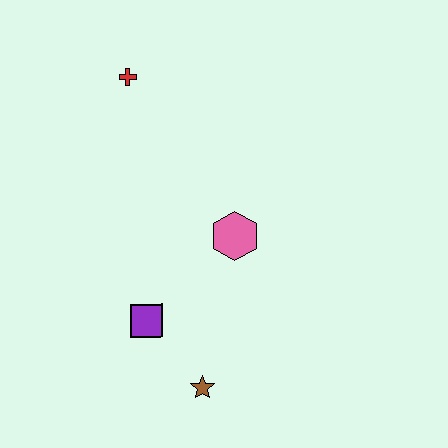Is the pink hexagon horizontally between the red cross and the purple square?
No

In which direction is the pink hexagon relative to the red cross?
The pink hexagon is below the red cross.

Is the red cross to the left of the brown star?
Yes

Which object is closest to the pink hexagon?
The purple square is closest to the pink hexagon.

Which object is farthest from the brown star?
The red cross is farthest from the brown star.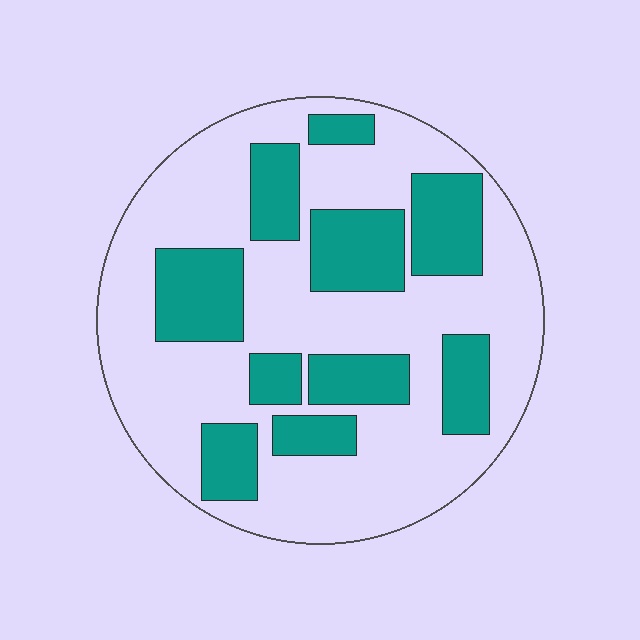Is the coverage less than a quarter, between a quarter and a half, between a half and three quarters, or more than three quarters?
Between a quarter and a half.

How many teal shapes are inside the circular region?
10.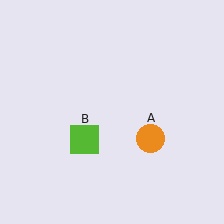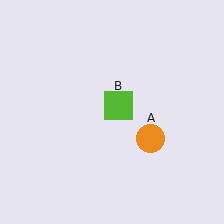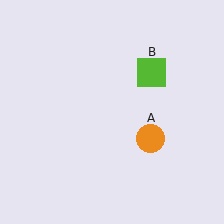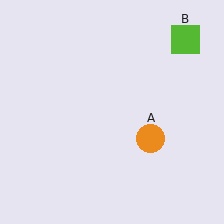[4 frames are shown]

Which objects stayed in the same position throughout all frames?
Orange circle (object A) remained stationary.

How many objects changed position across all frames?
1 object changed position: lime square (object B).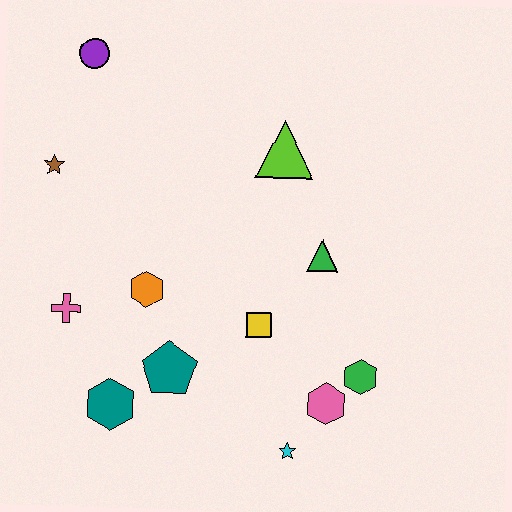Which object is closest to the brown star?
The purple circle is closest to the brown star.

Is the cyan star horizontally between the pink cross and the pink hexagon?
Yes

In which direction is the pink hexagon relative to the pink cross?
The pink hexagon is to the right of the pink cross.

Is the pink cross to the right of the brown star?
Yes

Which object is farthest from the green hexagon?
The purple circle is farthest from the green hexagon.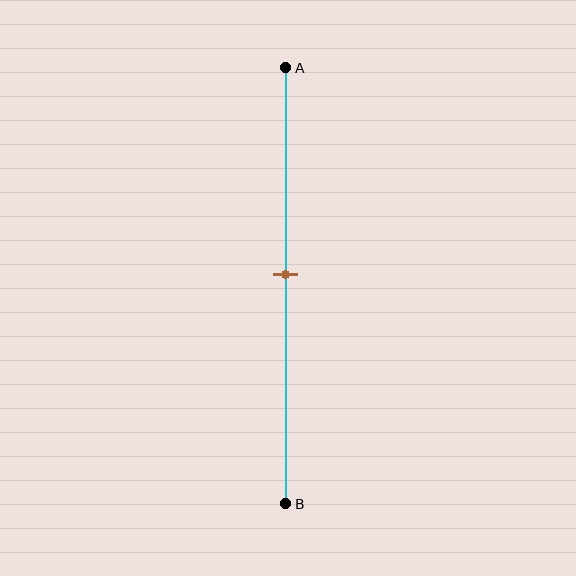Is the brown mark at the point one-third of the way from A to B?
No, the mark is at about 45% from A, not at the 33% one-third point.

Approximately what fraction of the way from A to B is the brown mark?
The brown mark is approximately 45% of the way from A to B.